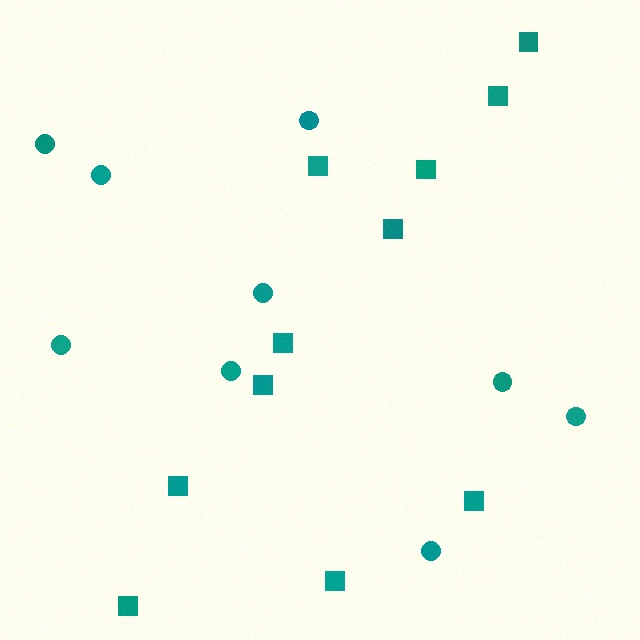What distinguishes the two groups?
There are 2 groups: one group of circles (9) and one group of squares (11).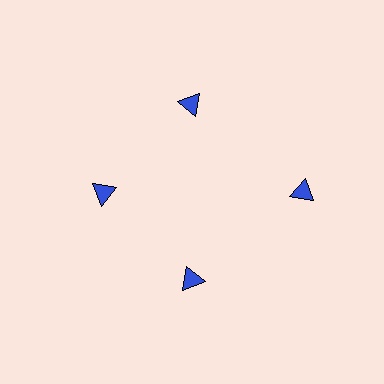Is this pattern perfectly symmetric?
No. The 4 blue triangles are arranged in a ring, but one element near the 3 o'clock position is pushed outward from the center, breaking the 4-fold rotational symmetry.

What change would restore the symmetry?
The symmetry would be restored by moving it inward, back onto the ring so that all 4 triangles sit at equal angles and equal distance from the center.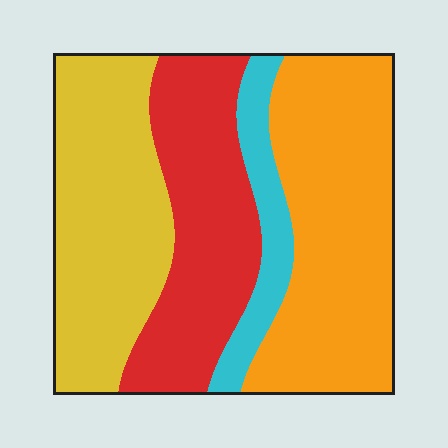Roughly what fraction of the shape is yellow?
Yellow covers 30% of the shape.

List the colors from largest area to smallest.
From largest to smallest: orange, yellow, red, cyan.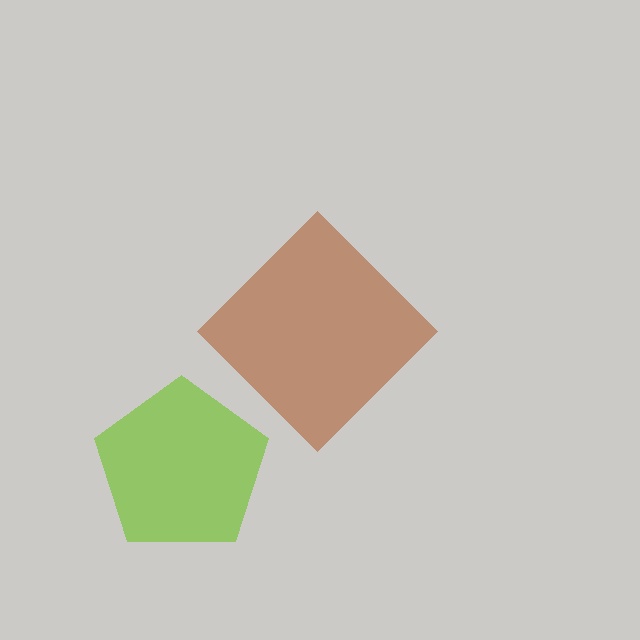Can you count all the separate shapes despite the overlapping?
Yes, there are 2 separate shapes.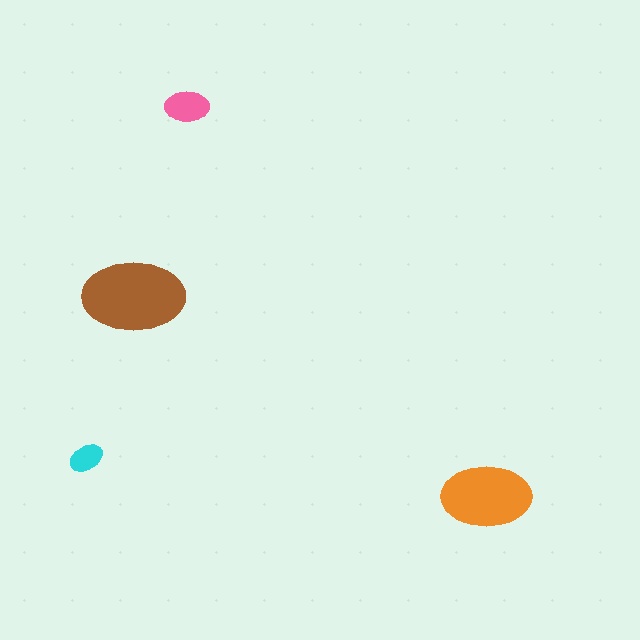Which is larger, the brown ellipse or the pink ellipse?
The brown one.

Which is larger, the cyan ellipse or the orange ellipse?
The orange one.